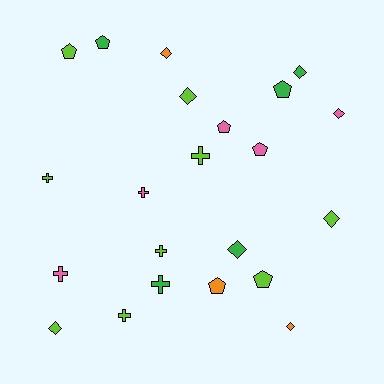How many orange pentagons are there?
There is 1 orange pentagon.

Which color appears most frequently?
Lime, with 9 objects.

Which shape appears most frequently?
Diamond, with 8 objects.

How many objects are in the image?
There are 22 objects.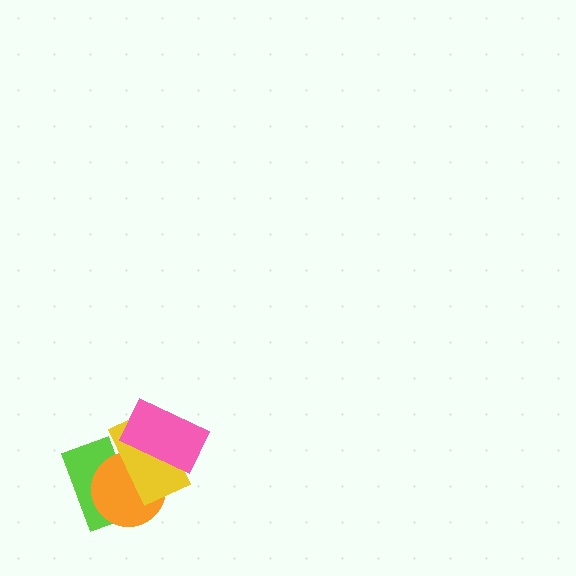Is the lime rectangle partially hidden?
Yes, it is partially covered by another shape.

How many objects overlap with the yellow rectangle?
3 objects overlap with the yellow rectangle.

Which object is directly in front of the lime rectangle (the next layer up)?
The orange circle is directly in front of the lime rectangle.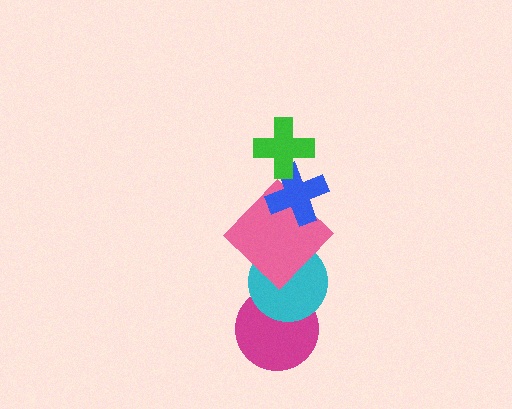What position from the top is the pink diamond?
The pink diamond is 3rd from the top.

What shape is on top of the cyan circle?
The pink diamond is on top of the cyan circle.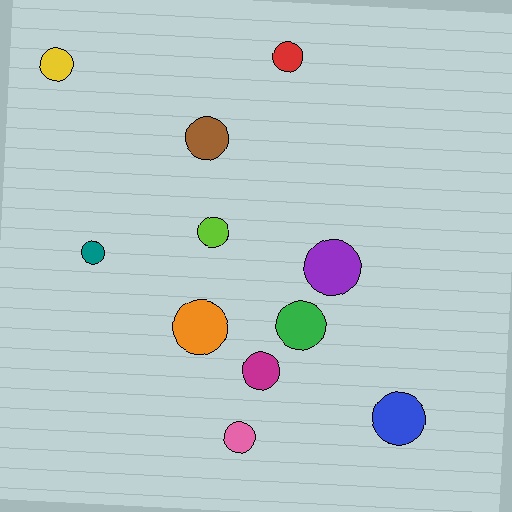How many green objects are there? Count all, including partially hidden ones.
There is 1 green object.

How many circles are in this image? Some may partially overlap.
There are 11 circles.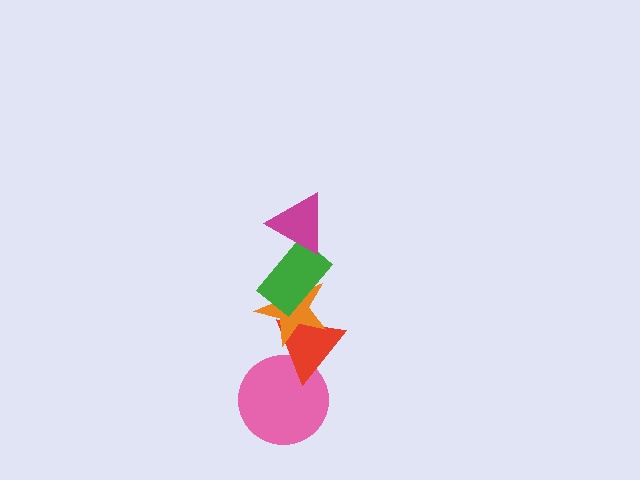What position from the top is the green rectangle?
The green rectangle is 2nd from the top.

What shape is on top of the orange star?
The green rectangle is on top of the orange star.